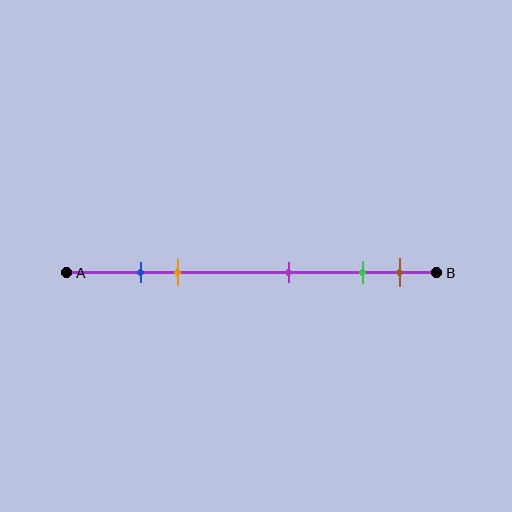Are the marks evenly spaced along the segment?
No, the marks are not evenly spaced.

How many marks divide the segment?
There are 5 marks dividing the segment.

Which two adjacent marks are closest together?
The blue and orange marks are the closest adjacent pair.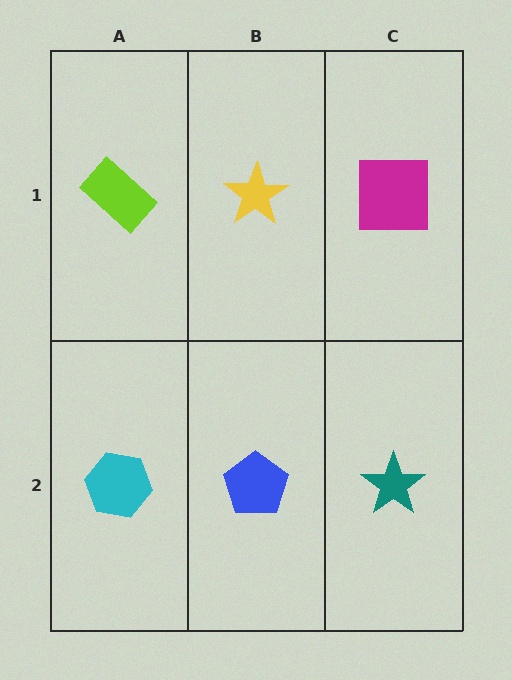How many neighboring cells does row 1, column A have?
2.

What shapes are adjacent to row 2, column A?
A lime rectangle (row 1, column A), a blue pentagon (row 2, column B).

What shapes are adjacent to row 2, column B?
A yellow star (row 1, column B), a cyan hexagon (row 2, column A), a teal star (row 2, column C).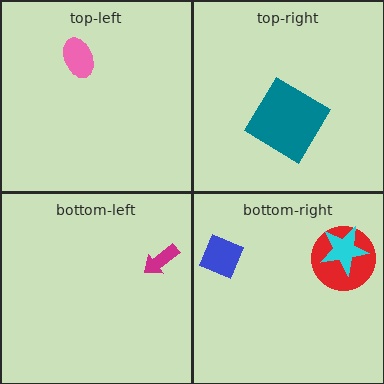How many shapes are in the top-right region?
1.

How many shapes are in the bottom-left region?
1.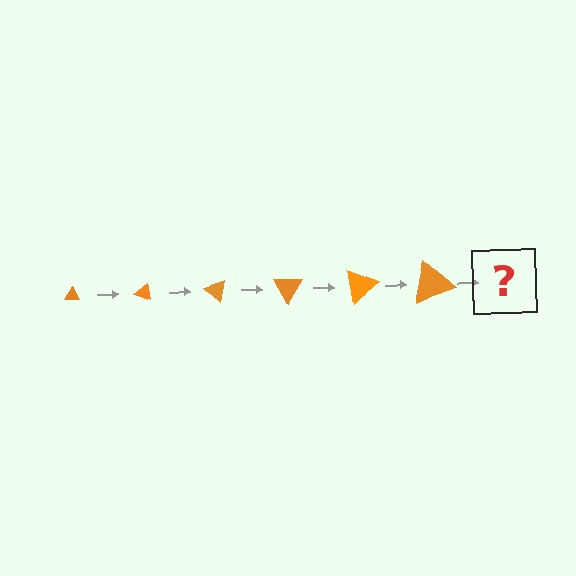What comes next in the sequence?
The next element should be a triangle, larger than the previous one and rotated 120 degrees from the start.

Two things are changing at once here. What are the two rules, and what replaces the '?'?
The two rules are that the triangle grows larger each step and it rotates 20 degrees each step. The '?' should be a triangle, larger than the previous one and rotated 120 degrees from the start.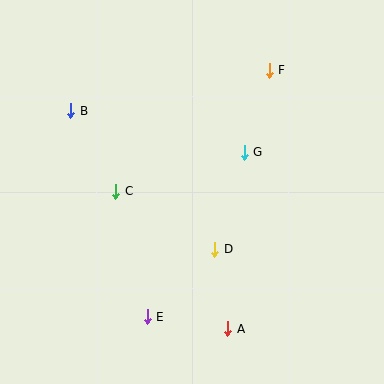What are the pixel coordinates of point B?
Point B is at (71, 111).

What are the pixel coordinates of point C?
Point C is at (116, 191).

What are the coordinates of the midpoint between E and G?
The midpoint between E and G is at (196, 235).